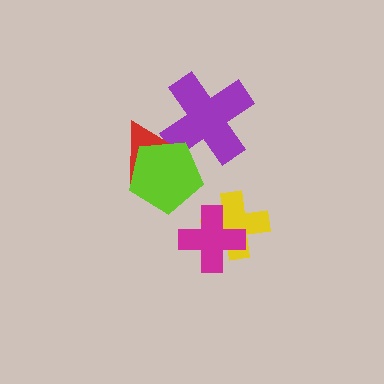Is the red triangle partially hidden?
Yes, it is partially covered by another shape.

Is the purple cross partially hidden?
Yes, it is partially covered by another shape.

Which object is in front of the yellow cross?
The magenta cross is in front of the yellow cross.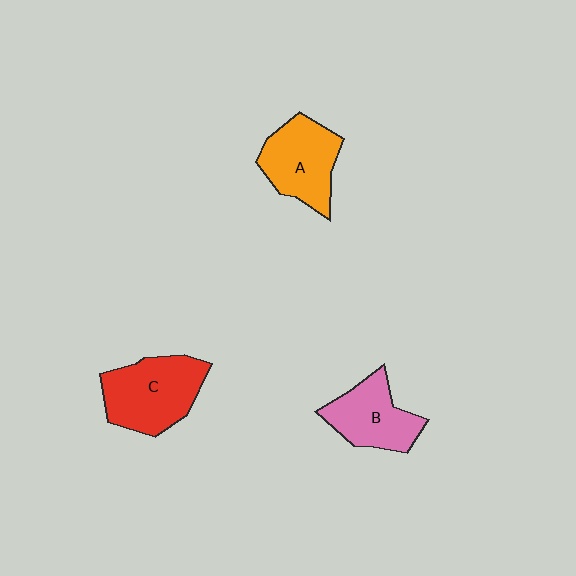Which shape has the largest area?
Shape C (red).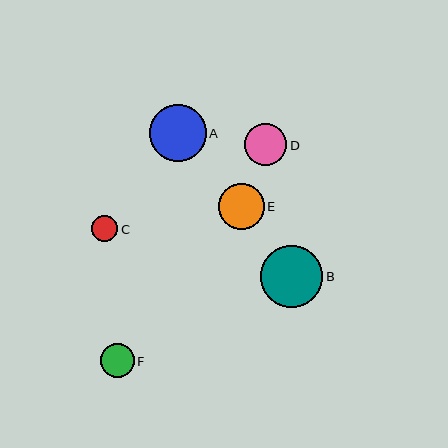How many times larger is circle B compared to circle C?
Circle B is approximately 2.3 times the size of circle C.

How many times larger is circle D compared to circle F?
Circle D is approximately 1.2 times the size of circle F.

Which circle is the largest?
Circle B is the largest with a size of approximately 62 pixels.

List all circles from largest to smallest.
From largest to smallest: B, A, E, D, F, C.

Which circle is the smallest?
Circle C is the smallest with a size of approximately 26 pixels.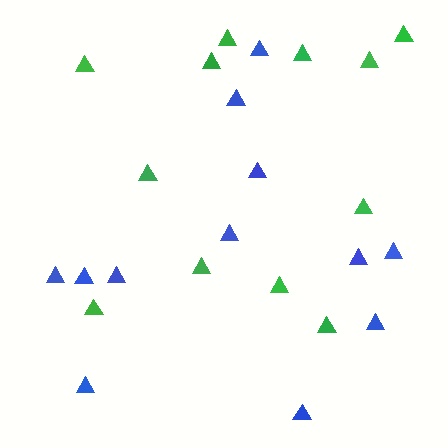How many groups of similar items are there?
There are 2 groups: one group of blue triangles (12) and one group of green triangles (12).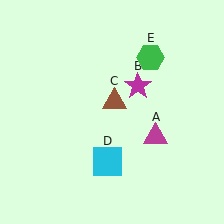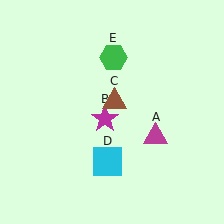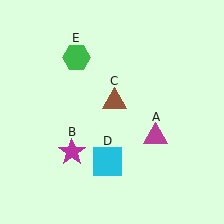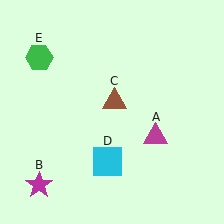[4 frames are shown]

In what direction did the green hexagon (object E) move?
The green hexagon (object E) moved left.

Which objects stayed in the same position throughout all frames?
Magenta triangle (object A) and brown triangle (object C) and cyan square (object D) remained stationary.